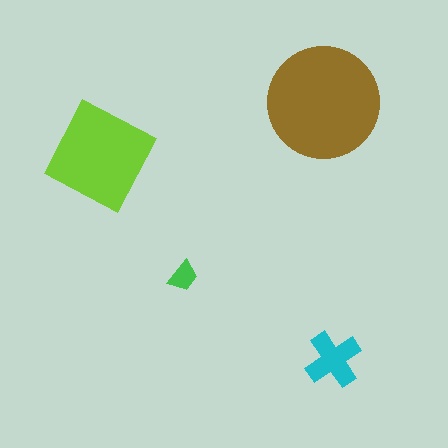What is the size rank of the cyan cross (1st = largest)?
3rd.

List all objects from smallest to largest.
The green trapezoid, the cyan cross, the lime square, the brown circle.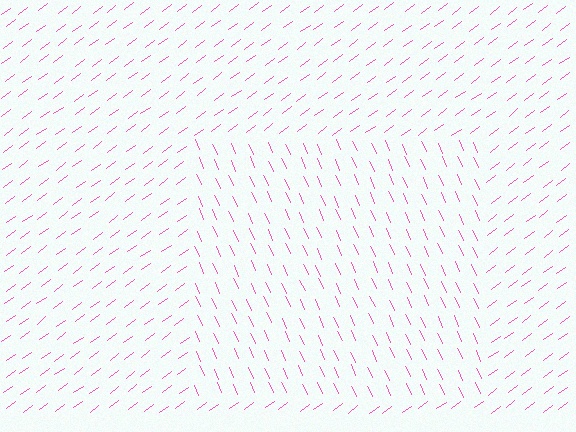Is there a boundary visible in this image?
Yes, there is a texture boundary formed by a change in line orientation.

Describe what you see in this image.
The image is filled with small pink line segments. A rectangle region in the image has lines oriented differently from the surrounding lines, creating a visible texture boundary.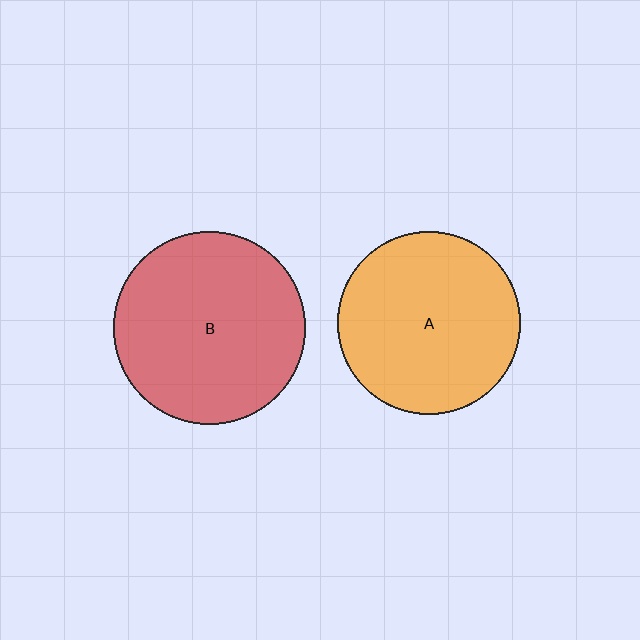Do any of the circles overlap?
No, none of the circles overlap.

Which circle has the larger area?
Circle B (red).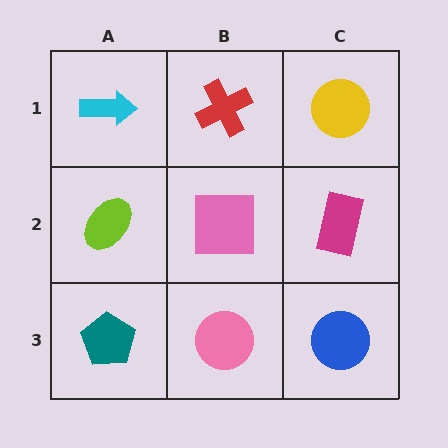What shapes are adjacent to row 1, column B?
A pink square (row 2, column B), a cyan arrow (row 1, column A), a yellow circle (row 1, column C).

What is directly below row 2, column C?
A blue circle.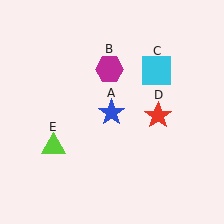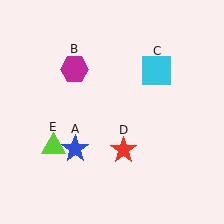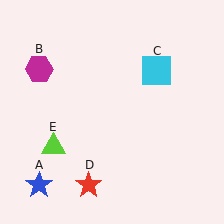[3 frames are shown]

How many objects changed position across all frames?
3 objects changed position: blue star (object A), magenta hexagon (object B), red star (object D).